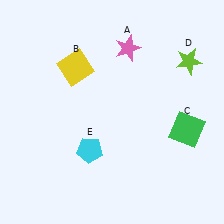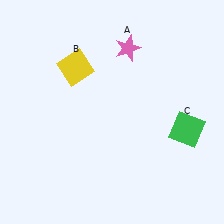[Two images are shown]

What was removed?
The cyan pentagon (E), the lime star (D) were removed in Image 2.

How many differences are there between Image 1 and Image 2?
There are 2 differences between the two images.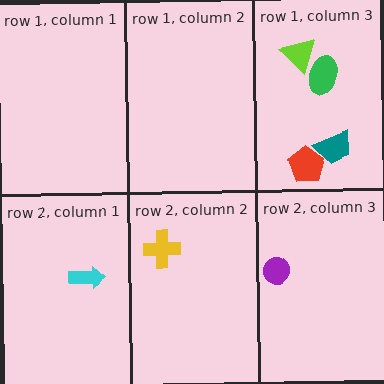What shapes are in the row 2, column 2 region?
The yellow cross.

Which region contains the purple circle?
The row 2, column 3 region.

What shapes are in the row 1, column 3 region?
The lime triangle, the teal trapezoid, the red pentagon, the green ellipse.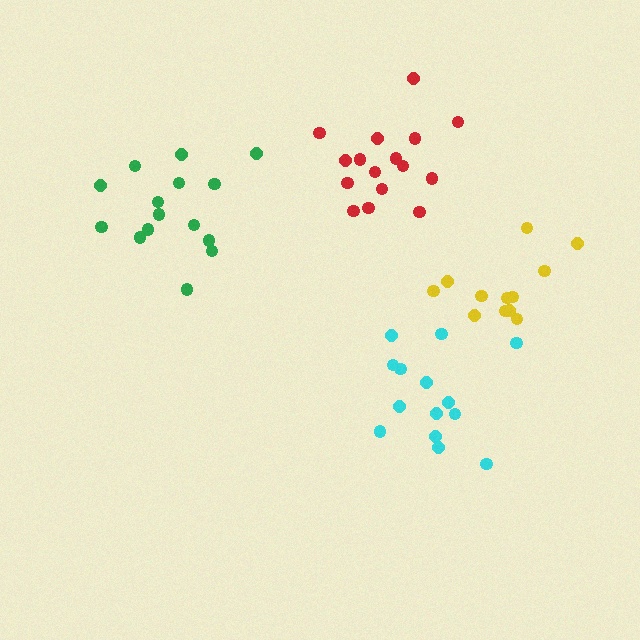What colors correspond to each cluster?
The clusters are colored: green, red, yellow, cyan.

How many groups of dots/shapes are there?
There are 4 groups.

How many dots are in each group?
Group 1: 15 dots, Group 2: 16 dots, Group 3: 12 dots, Group 4: 14 dots (57 total).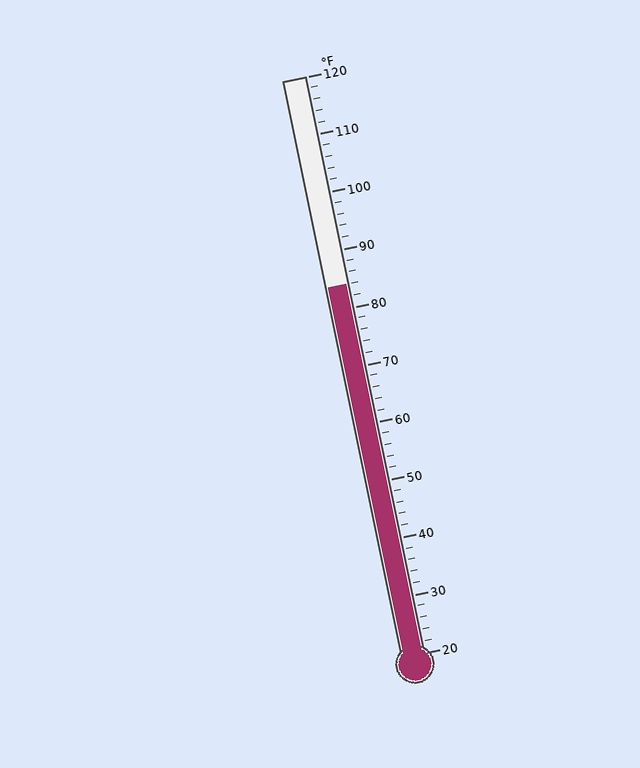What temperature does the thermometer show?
The thermometer shows approximately 84°F.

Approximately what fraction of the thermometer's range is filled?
The thermometer is filled to approximately 65% of its range.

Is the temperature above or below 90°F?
The temperature is below 90°F.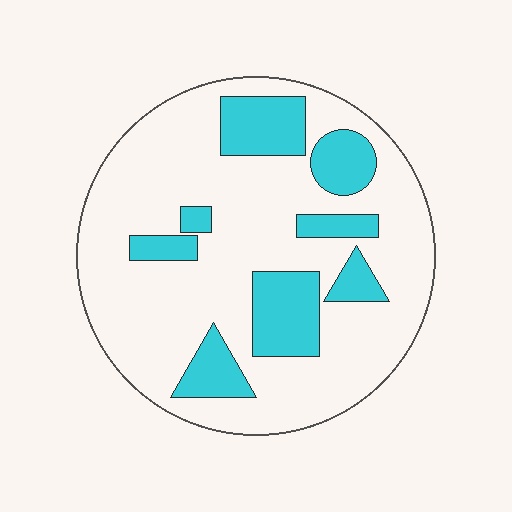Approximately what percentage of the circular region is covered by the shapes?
Approximately 25%.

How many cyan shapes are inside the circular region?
8.